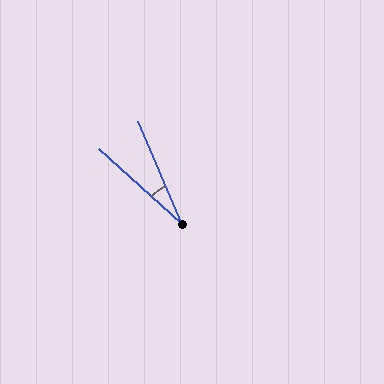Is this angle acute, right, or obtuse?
It is acute.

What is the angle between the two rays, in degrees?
Approximately 24 degrees.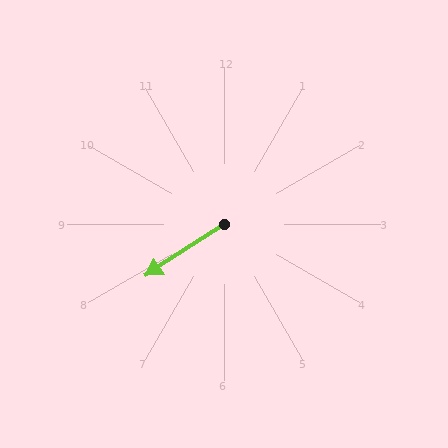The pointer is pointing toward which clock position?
Roughly 8 o'clock.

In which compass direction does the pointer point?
Southwest.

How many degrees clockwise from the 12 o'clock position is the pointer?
Approximately 237 degrees.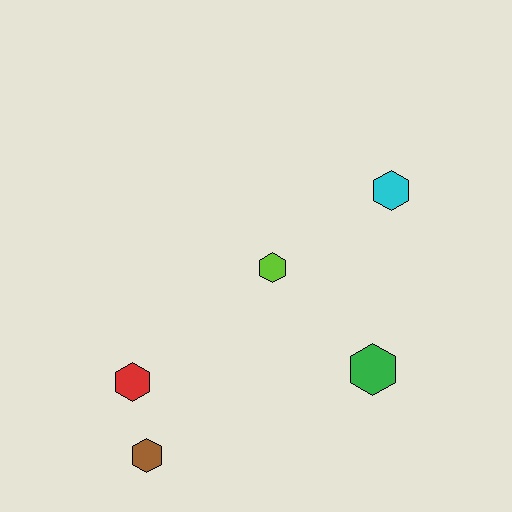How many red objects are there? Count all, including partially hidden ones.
There is 1 red object.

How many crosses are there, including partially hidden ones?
There are no crosses.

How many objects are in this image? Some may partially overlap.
There are 5 objects.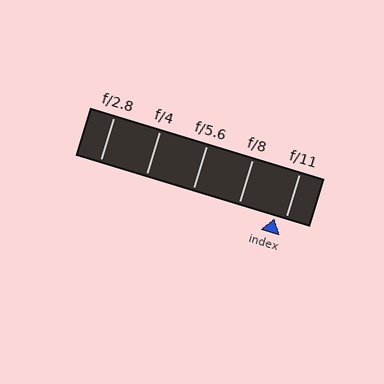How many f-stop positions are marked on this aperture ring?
There are 5 f-stop positions marked.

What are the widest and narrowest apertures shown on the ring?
The widest aperture shown is f/2.8 and the narrowest is f/11.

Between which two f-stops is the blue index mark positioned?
The index mark is between f/8 and f/11.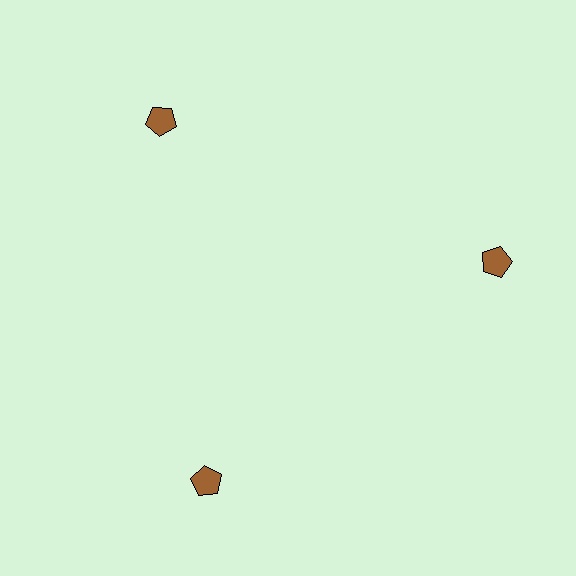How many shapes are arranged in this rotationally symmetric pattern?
There are 3 shapes, arranged in 3 groups of 1.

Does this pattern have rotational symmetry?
Yes, this pattern has 3-fold rotational symmetry. It looks the same after rotating 120 degrees around the center.